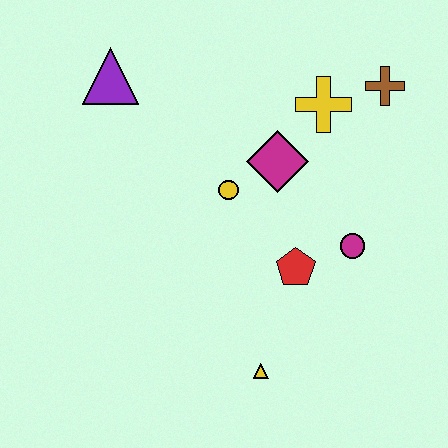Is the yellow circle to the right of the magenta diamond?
No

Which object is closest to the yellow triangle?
The red pentagon is closest to the yellow triangle.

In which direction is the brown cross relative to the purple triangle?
The brown cross is to the right of the purple triangle.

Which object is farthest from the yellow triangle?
The purple triangle is farthest from the yellow triangle.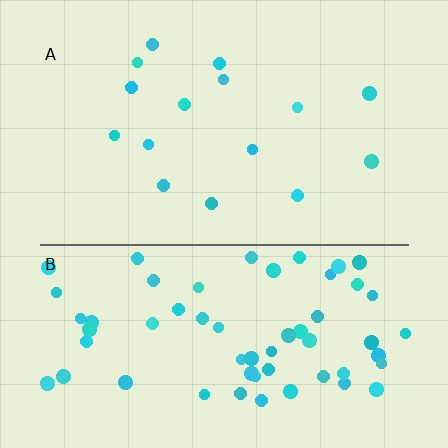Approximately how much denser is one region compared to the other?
Approximately 3.9× — region B over region A.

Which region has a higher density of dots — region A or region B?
B (the bottom).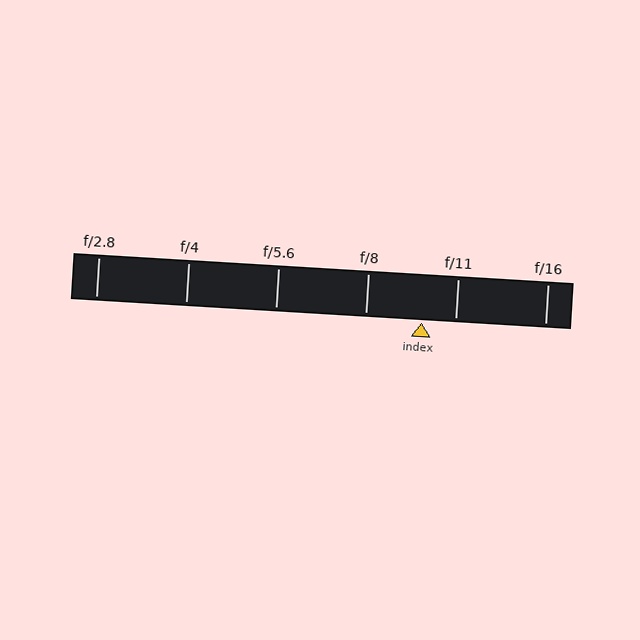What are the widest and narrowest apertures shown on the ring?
The widest aperture shown is f/2.8 and the narrowest is f/16.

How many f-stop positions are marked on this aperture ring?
There are 6 f-stop positions marked.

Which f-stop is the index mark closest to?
The index mark is closest to f/11.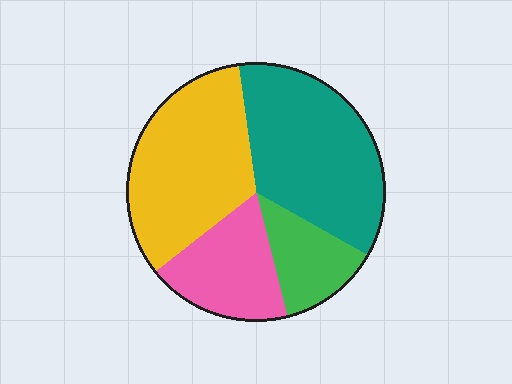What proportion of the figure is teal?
Teal covers 35% of the figure.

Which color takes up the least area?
Green, at roughly 15%.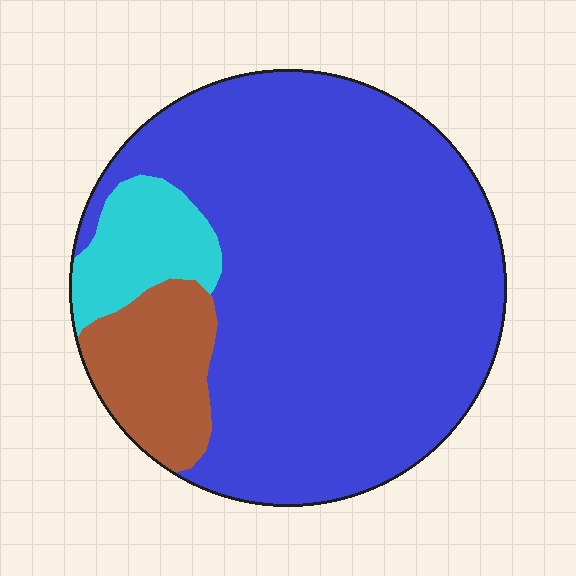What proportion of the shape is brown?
Brown covers roughly 10% of the shape.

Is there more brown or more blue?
Blue.